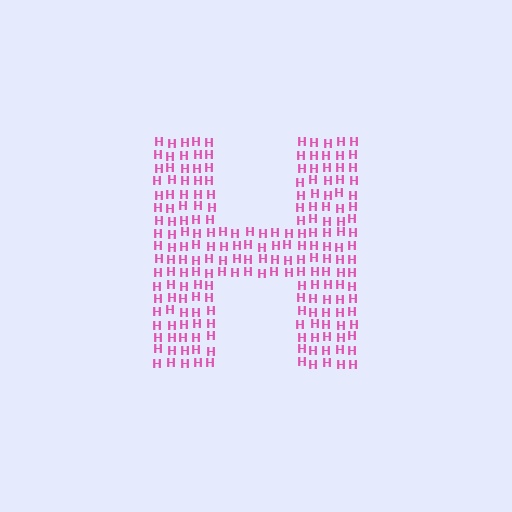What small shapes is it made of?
It is made of small letter H's.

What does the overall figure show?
The overall figure shows the letter H.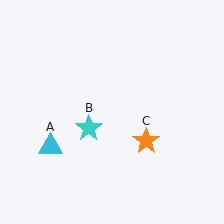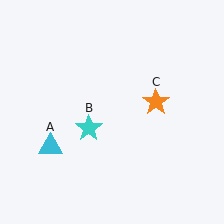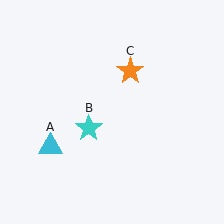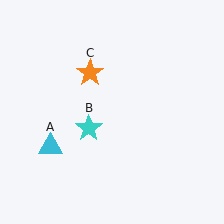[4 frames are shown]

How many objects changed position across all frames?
1 object changed position: orange star (object C).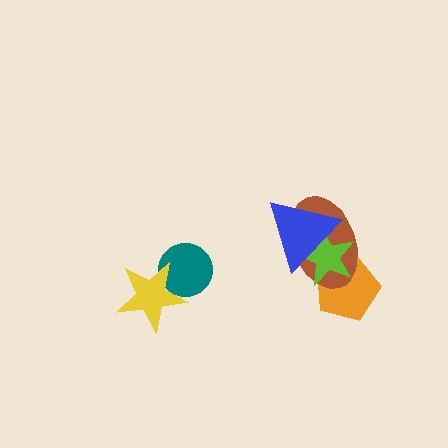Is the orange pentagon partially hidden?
Yes, it is partially covered by another shape.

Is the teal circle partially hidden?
Yes, it is partially covered by another shape.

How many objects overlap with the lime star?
3 objects overlap with the lime star.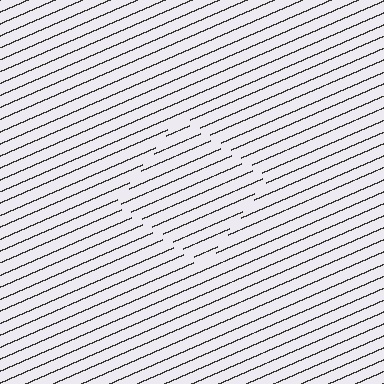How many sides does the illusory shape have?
4 sides — the line-ends trace a square.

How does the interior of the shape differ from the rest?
The interior of the shape contains the same grating, shifted by half a period — the contour is defined by the phase discontinuity where line-ends from the inner and outer gratings abut.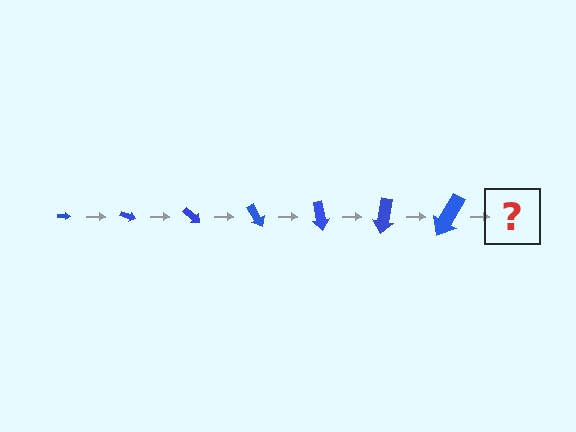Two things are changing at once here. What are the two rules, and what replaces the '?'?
The two rules are that the arrow grows larger each step and it rotates 20 degrees each step. The '?' should be an arrow, larger than the previous one and rotated 140 degrees from the start.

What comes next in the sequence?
The next element should be an arrow, larger than the previous one and rotated 140 degrees from the start.